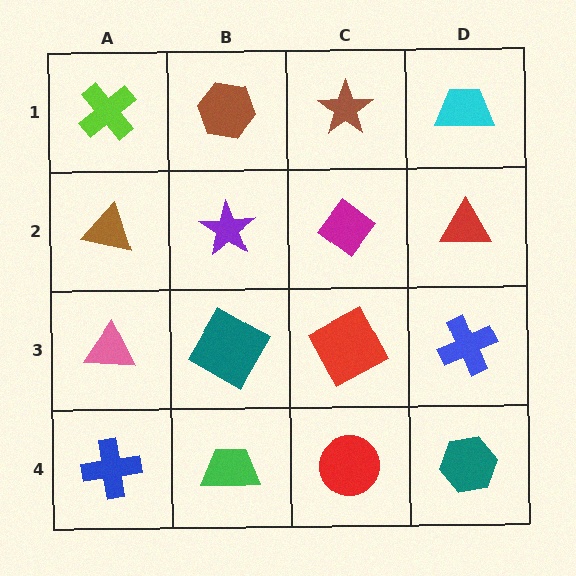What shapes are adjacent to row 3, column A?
A brown triangle (row 2, column A), a blue cross (row 4, column A), a teal square (row 3, column B).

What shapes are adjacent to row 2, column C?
A brown star (row 1, column C), a red square (row 3, column C), a purple star (row 2, column B), a red triangle (row 2, column D).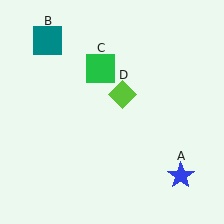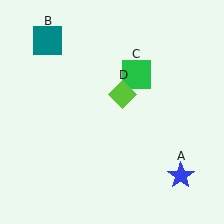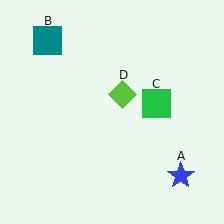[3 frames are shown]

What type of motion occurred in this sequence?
The green square (object C) rotated clockwise around the center of the scene.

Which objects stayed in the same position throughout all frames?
Blue star (object A) and teal square (object B) and lime diamond (object D) remained stationary.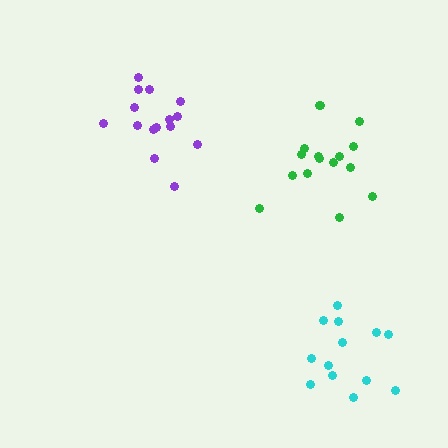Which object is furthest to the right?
The cyan cluster is rightmost.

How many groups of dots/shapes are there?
There are 3 groups.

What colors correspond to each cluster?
The clusters are colored: purple, cyan, green.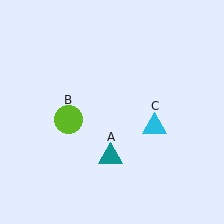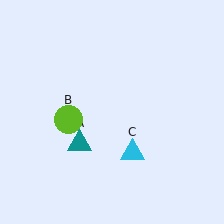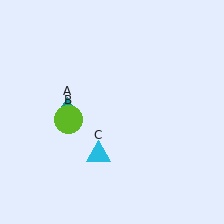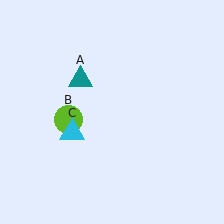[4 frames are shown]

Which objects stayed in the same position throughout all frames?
Lime circle (object B) remained stationary.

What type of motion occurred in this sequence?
The teal triangle (object A), cyan triangle (object C) rotated clockwise around the center of the scene.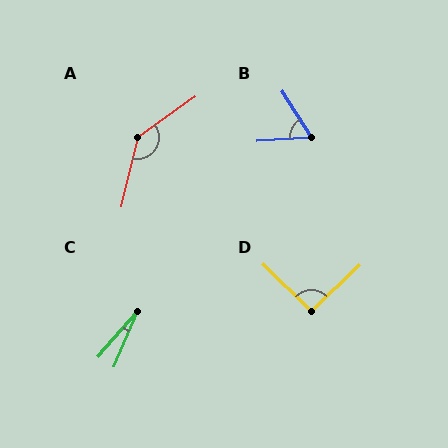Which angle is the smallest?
C, at approximately 18 degrees.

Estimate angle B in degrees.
Approximately 61 degrees.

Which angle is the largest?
A, at approximately 139 degrees.